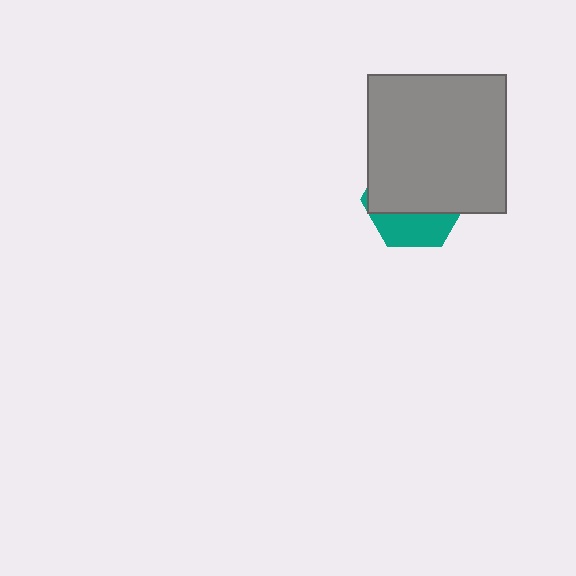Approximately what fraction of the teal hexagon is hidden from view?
Roughly 67% of the teal hexagon is hidden behind the gray square.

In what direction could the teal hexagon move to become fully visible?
The teal hexagon could move down. That would shift it out from behind the gray square entirely.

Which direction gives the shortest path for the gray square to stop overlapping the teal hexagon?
Moving up gives the shortest separation.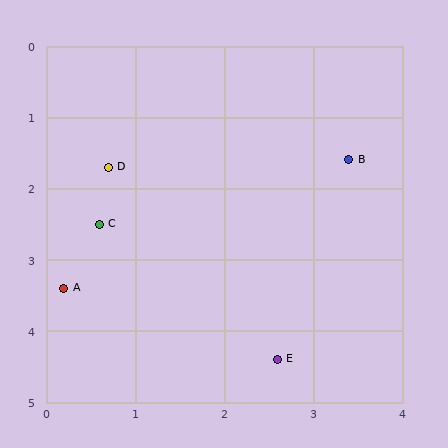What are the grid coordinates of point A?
Point A is at approximately (0.2, 3.4).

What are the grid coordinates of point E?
Point E is at approximately (2.6, 4.4).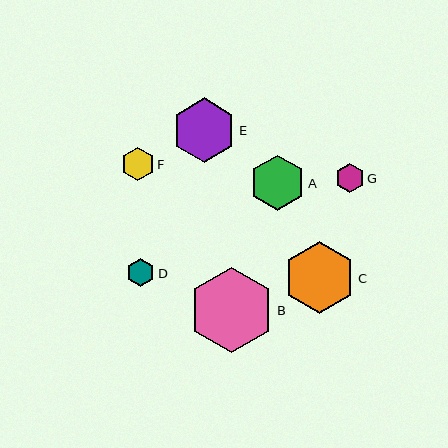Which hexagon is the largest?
Hexagon B is the largest with a size of approximately 85 pixels.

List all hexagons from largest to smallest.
From largest to smallest: B, C, E, A, F, G, D.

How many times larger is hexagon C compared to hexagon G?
Hexagon C is approximately 2.4 times the size of hexagon G.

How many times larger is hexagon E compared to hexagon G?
Hexagon E is approximately 2.2 times the size of hexagon G.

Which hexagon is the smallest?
Hexagon D is the smallest with a size of approximately 29 pixels.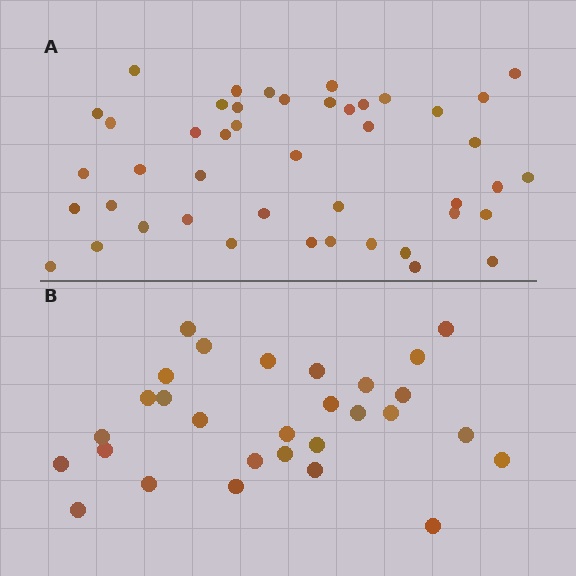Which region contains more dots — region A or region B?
Region A (the top region) has more dots.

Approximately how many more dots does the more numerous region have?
Region A has approximately 15 more dots than region B.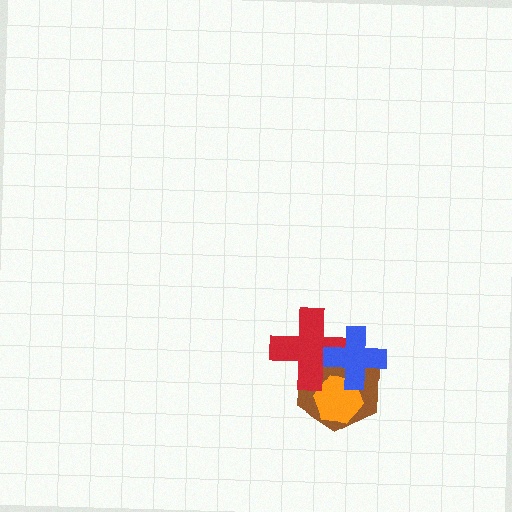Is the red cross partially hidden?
Yes, it is partially covered by another shape.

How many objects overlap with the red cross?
3 objects overlap with the red cross.